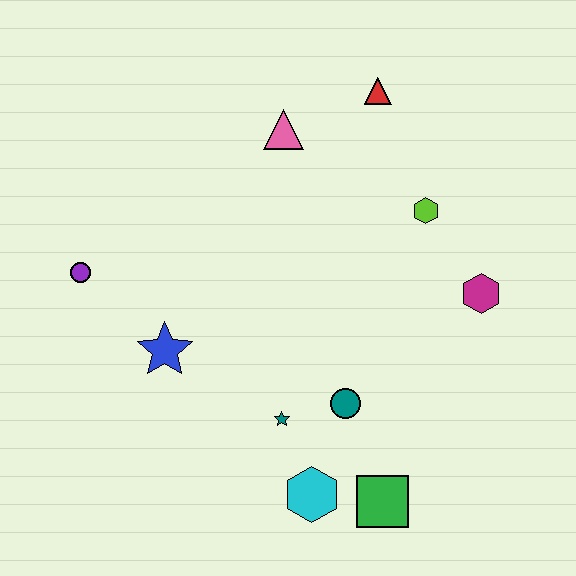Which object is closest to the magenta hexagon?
The lime hexagon is closest to the magenta hexagon.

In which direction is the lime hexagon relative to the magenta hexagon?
The lime hexagon is above the magenta hexagon.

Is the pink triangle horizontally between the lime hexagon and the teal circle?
No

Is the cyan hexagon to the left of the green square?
Yes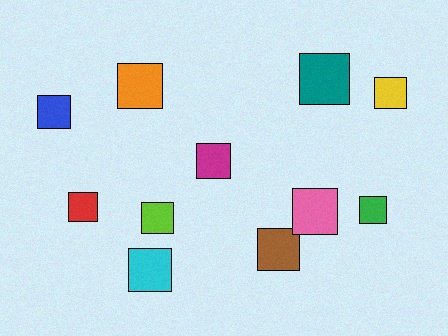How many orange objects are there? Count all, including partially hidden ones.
There is 1 orange object.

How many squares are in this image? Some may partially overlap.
There are 11 squares.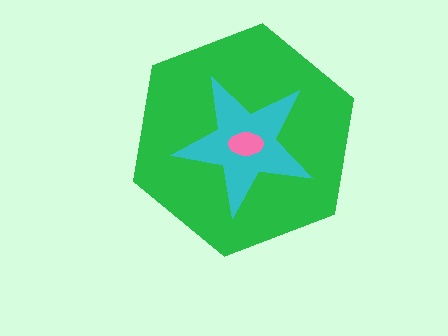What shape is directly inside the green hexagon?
The cyan star.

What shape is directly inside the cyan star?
The pink ellipse.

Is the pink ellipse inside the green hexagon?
Yes.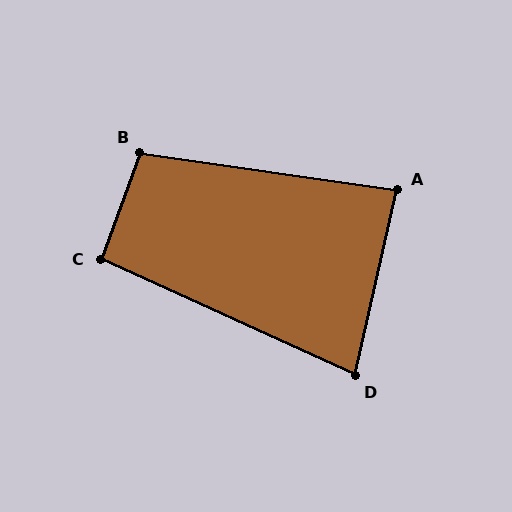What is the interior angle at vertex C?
Approximately 94 degrees (approximately right).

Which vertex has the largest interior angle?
B, at approximately 102 degrees.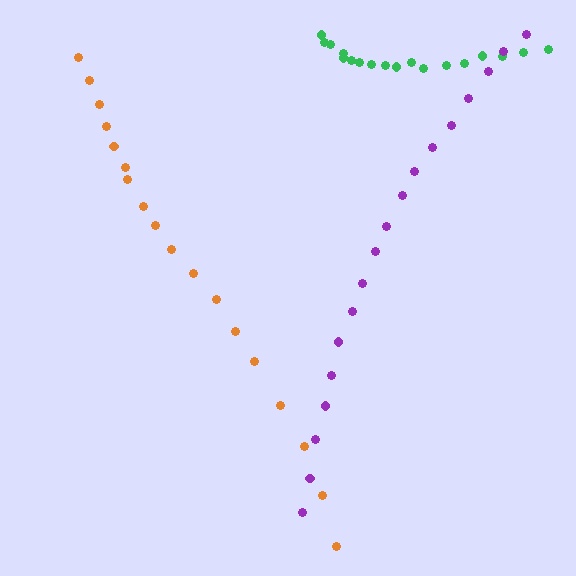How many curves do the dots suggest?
There are 3 distinct paths.